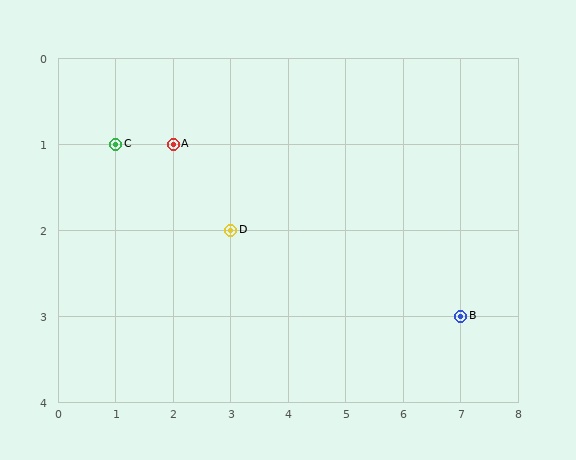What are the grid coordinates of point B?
Point B is at grid coordinates (7, 3).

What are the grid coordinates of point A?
Point A is at grid coordinates (2, 1).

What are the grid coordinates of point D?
Point D is at grid coordinates (3, 2).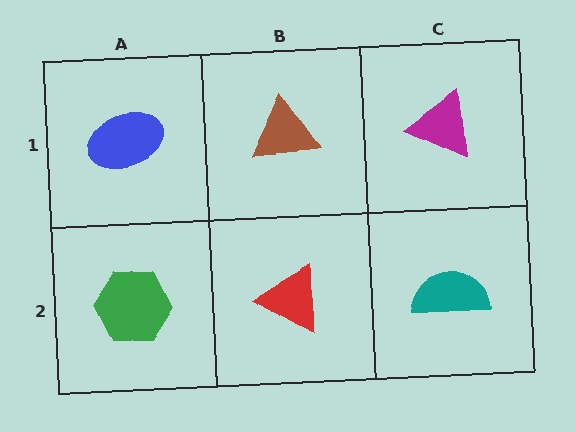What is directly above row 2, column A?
A blue ellipse.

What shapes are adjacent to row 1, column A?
A green hexagon (row 2, column A), a brown triangle (row 1, column B).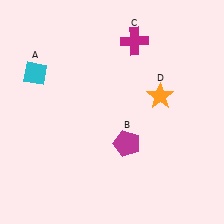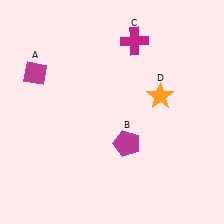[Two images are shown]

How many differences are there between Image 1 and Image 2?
There is 1 difference between the two images.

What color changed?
The diamond (A) changed from cyan in Image 1 to magenta in Image 2.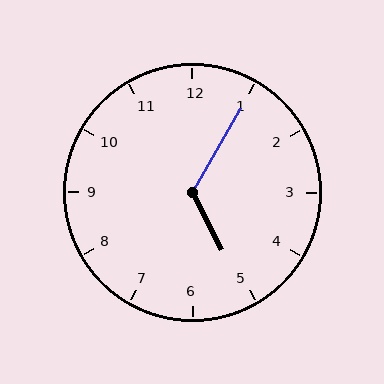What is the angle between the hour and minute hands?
Approximately 122 degrees.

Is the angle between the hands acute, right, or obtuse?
It is obtuse.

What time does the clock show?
5:05.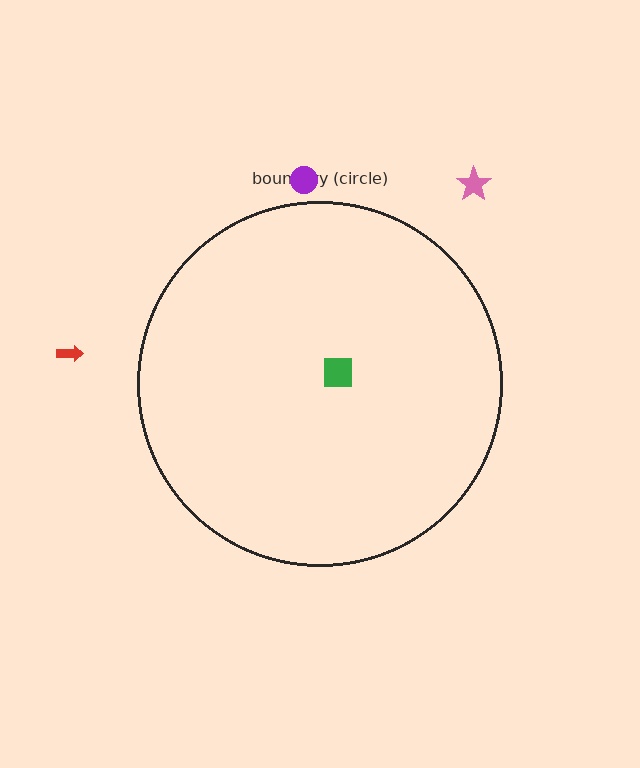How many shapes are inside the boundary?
1 inside, 3 outside.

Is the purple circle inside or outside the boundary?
Outside.